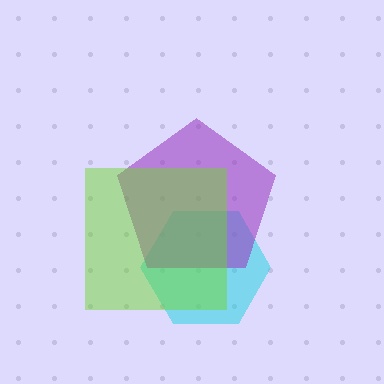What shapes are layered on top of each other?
The layered shapes are: a cyan hexagon, a purple pentagon, a lime square.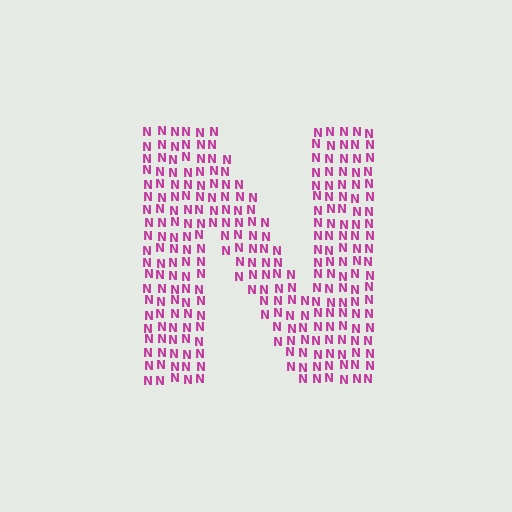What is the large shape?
The large shape is the letter N.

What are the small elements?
The small elements are letter N's.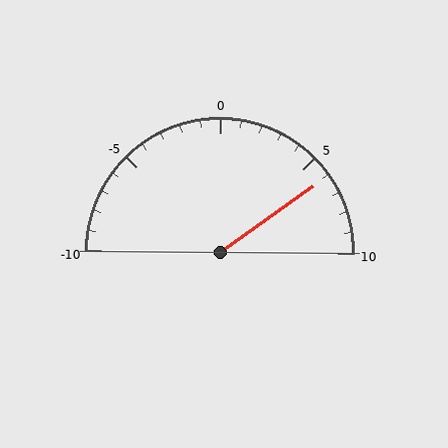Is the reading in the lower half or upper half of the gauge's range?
The reading is in the upper half of the range (-10 to 10).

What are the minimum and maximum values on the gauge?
The gauge ranges from -10 to 10.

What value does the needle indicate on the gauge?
The needle indicates approximately 6.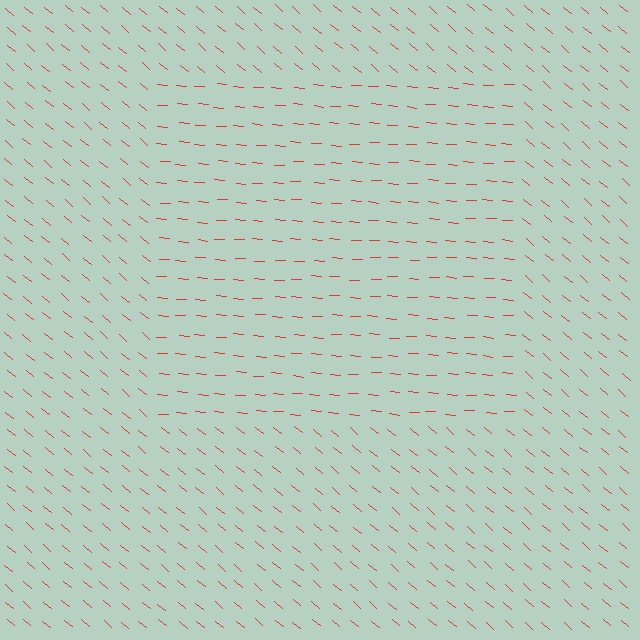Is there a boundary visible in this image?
Yes, there is a texture boundary formed by a change in line orientation.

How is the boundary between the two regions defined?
The boundary is defined purely by a change in line orientation (approximately 35 degrees difference). All lines are the same color and thickness.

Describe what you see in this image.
The image is filled with small red line segments. A rectangle region in the image has lines oriented differently from the surrounding lines, creating a visible texture boundary.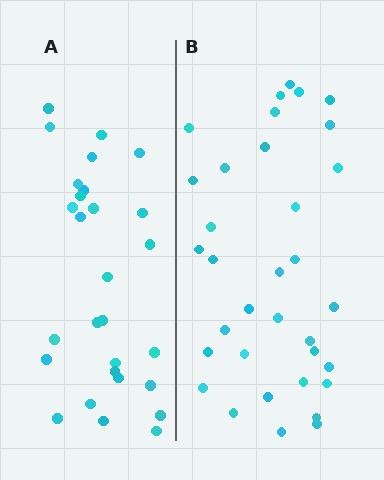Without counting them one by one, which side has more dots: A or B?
Region B (the right region) has more dots.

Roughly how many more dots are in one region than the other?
Region B has about 6 more dots than region A.